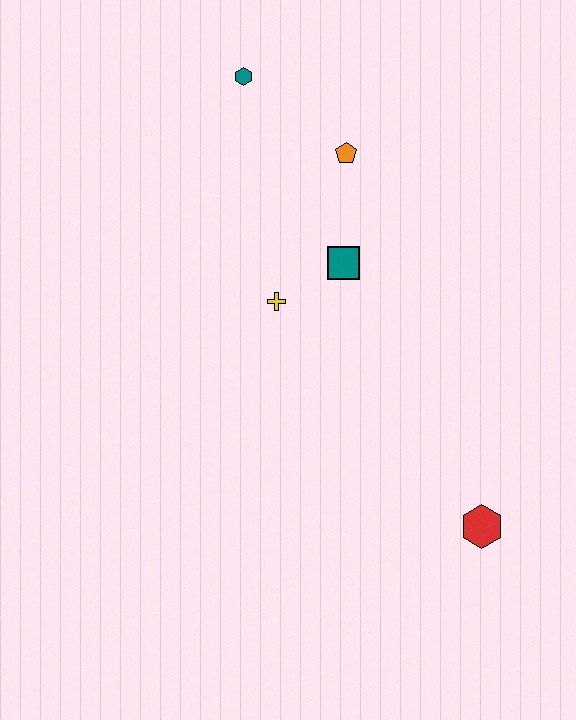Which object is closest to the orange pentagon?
The teal square is closest to the orange pentagon.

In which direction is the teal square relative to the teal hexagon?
The teal square is below the teal hexagon.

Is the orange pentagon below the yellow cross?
No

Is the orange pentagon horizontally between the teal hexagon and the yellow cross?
No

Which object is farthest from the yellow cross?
The red hexagon is farthest from the yellow cross.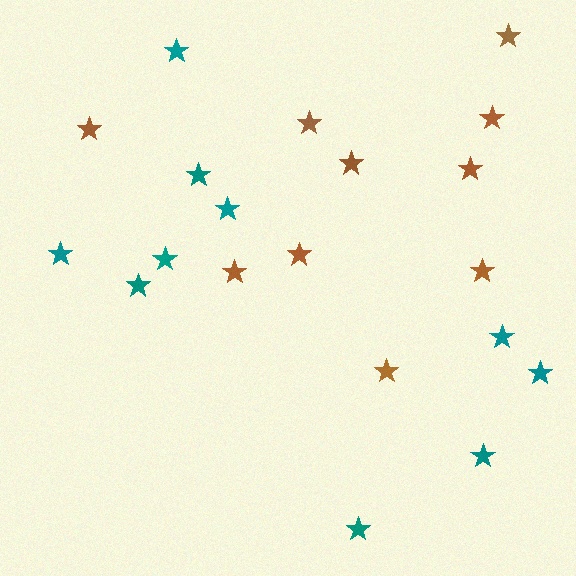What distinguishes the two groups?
There are 2 groups: one group of teal stars (10) and one group of brown stars (10).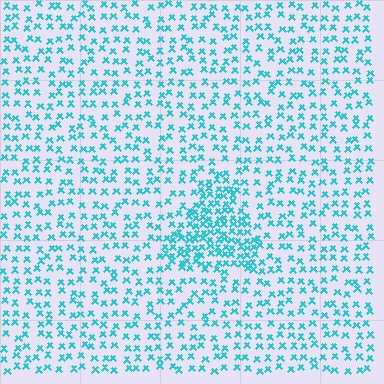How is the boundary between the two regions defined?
The boundary is defined by a change in element density (approximately 2.2x ratio). All elements are the same color, size, and shape.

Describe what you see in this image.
The image contains small cyan elements arranged at two different densities. A triangle-shaped region is visible where the elements are more densely packed than the surrounding area.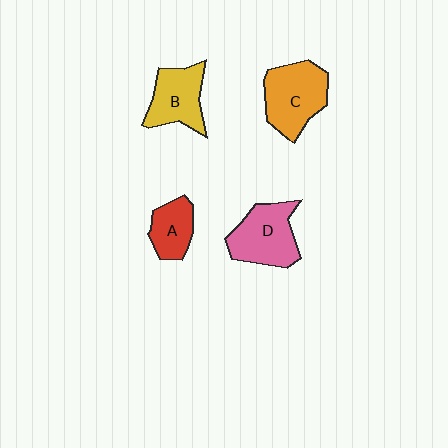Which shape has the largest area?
Shape C (orange).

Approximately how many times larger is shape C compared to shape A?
Approximately 1.7 times.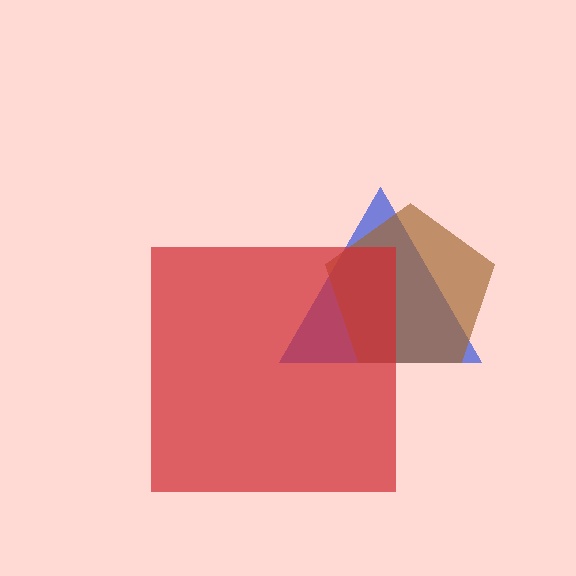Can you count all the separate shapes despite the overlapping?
Yes, there are 3 separate shapes.